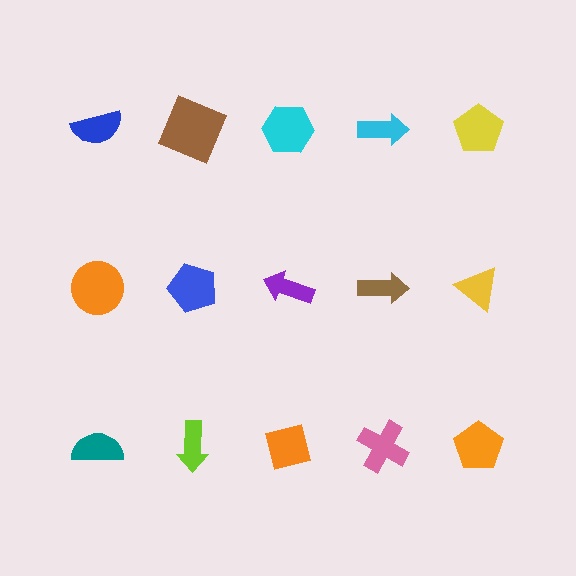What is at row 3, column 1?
A teal semicircle.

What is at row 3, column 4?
A pink cross.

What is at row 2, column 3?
A purple arrow.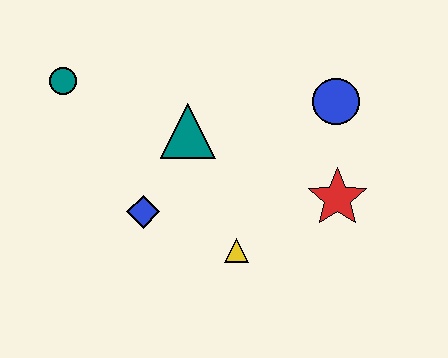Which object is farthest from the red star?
The teal circle is farthest from the red star.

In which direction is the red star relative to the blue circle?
The red star is below the blue circle.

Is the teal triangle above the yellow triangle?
Yes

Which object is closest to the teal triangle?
The blue diamond is closest to the teal triangle.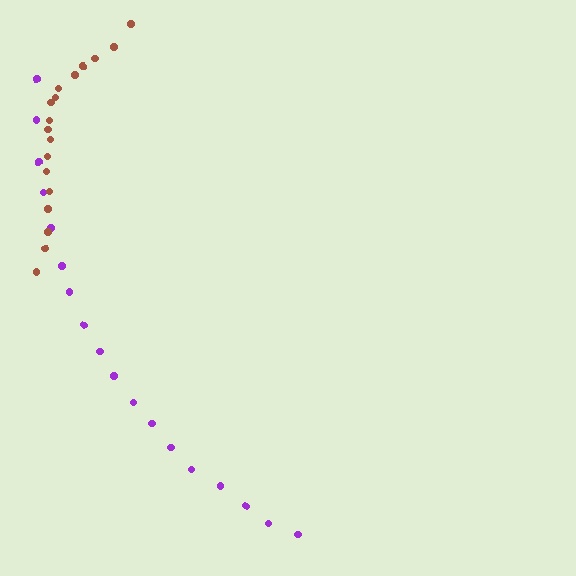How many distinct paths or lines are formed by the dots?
There are 2 distinct paths.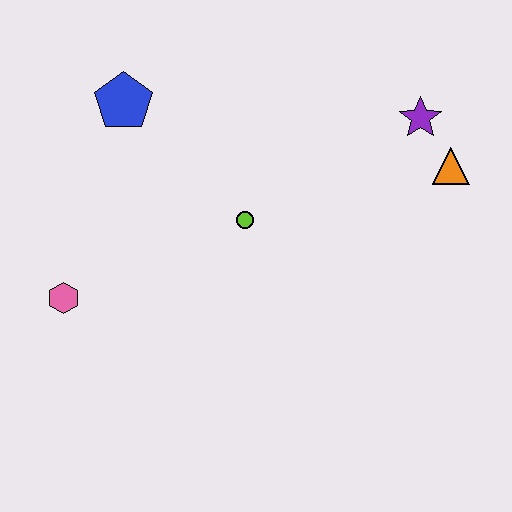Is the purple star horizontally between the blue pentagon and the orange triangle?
Yes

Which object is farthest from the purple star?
The pink hexagon is farthest from the purple star.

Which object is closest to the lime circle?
The blue pentagon is closest to the lime circle.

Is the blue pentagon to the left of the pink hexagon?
No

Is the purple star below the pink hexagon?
No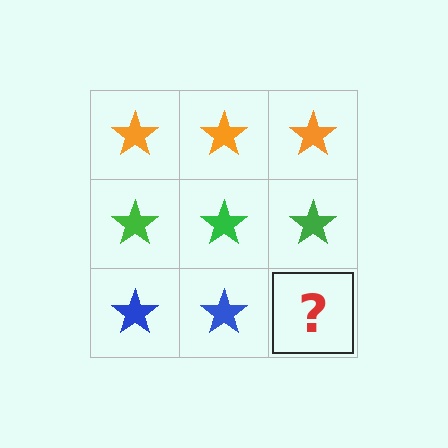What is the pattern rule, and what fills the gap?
The rule is that each row has a consistent color. The gap should be filled with a blue star.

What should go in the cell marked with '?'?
The missing cell should contain a blue star.